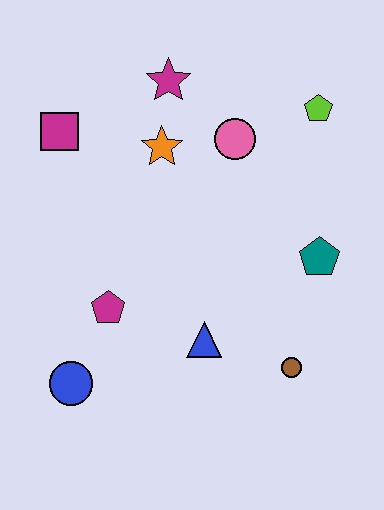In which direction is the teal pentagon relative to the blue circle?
The teal pentagon is to the right of the blue circle.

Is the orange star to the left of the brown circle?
Yes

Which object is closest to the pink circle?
The orange star is closest to the pink circle.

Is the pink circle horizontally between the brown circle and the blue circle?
Yes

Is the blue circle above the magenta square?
No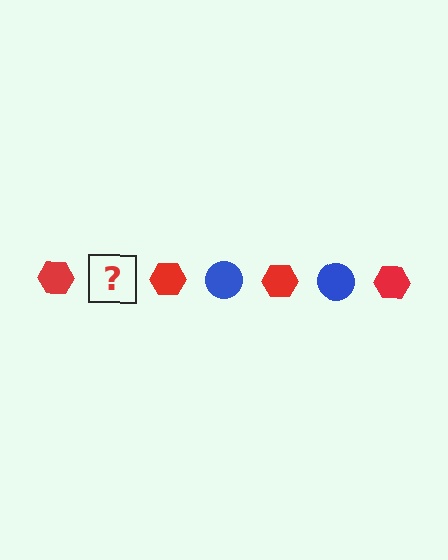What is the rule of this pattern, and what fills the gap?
The rule is that the pattern alternates between red hexagon and blue circle. The gap should be filled with a blue circle.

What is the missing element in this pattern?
The missing element is a blue circle.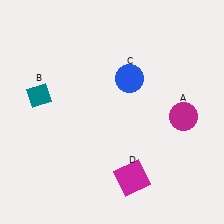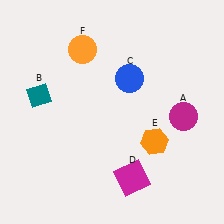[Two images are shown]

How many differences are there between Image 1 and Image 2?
There are 2 differences between the two images.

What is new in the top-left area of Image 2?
An orange circle (F) was added in the top-left area of Image 2.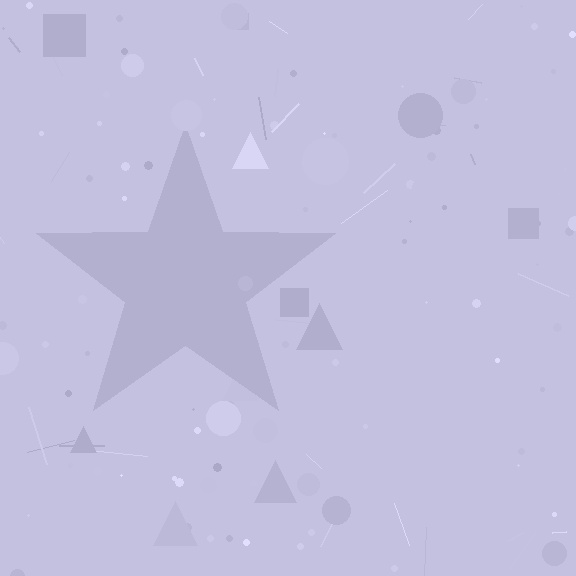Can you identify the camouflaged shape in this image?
The camouflaged shape is a star.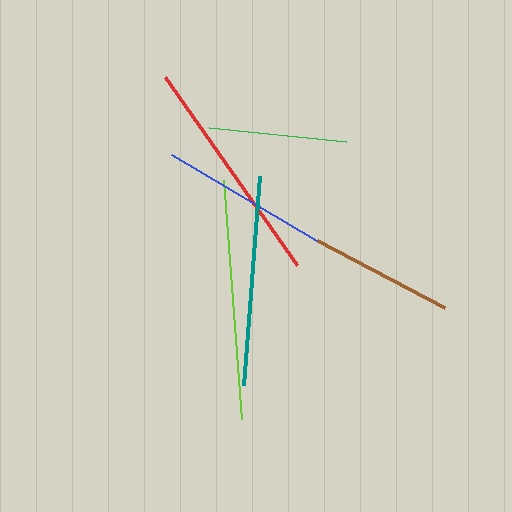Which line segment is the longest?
The lime line is the longest at approximately 240 pixels.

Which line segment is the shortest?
The green line is the shortest at approximately 138 pixels.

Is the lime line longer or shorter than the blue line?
The lime line is longer than the blue line.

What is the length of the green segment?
The green segment is approximately 138 pixels long.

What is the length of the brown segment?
The brown segment is approximately 143 pixels long.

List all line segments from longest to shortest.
From longest to shortest: lime, red, teal, blue, brown, green.